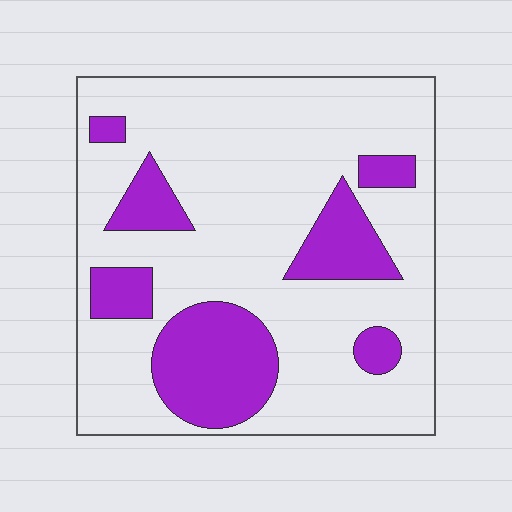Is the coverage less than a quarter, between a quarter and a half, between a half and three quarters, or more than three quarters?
Less than a quarter.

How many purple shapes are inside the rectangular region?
7.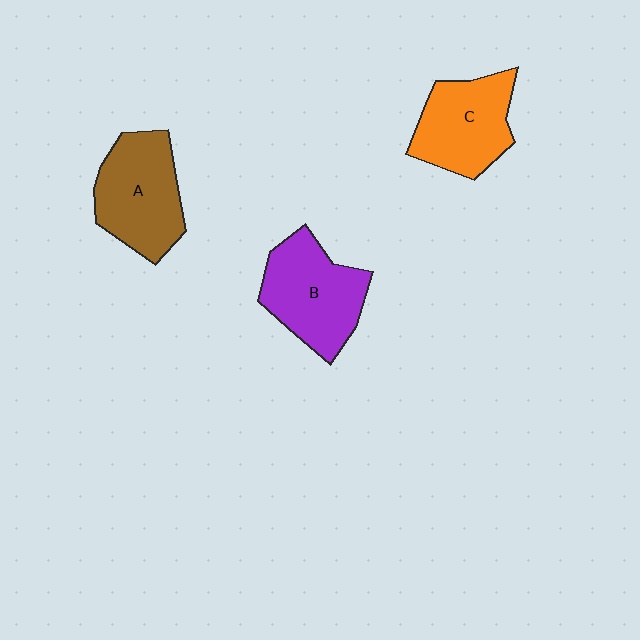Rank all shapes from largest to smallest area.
From largest to smallest: B (purple), A (brown), C (orange).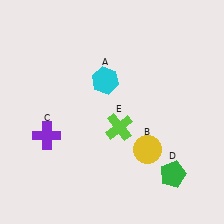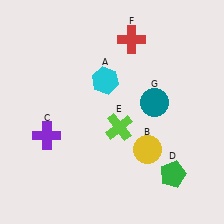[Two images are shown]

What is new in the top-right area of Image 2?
A teal circle (G) was added in the top-right area of Image 2.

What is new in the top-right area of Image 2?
A red cross (F) was added in the top-right area of Image 2.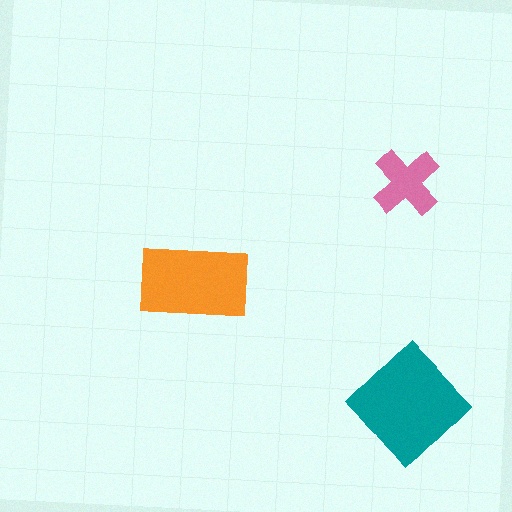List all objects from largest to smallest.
The teal diamond, the orange rectangle, the pink cross.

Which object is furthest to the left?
The orange rectangle is leftmost.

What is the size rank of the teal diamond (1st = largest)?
1st.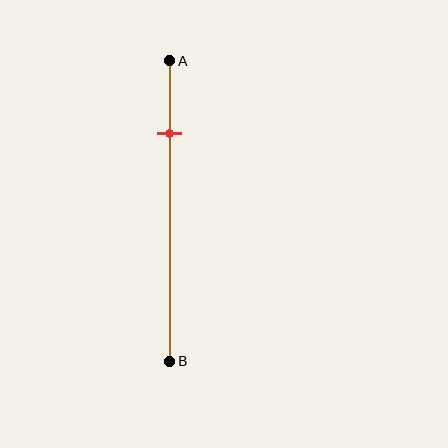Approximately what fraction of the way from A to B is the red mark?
The red mark is approximately 25% of the way from A to B.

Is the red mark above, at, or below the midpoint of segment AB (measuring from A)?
The red mark is above the midpoint of segment AB.